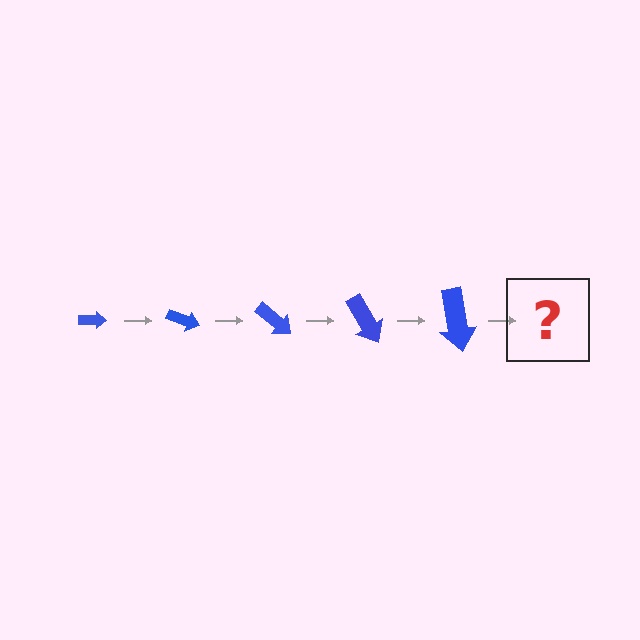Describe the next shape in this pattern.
It should be an arrow, larger than the previous one and rotated 100 degrees from the start.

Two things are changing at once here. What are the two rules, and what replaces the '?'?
The two rules are that the arrow grows larger each step and it rotates 20 degrees each step. The '?' should be an arrow, larger than the previous one and rotated 100 degrees from the start.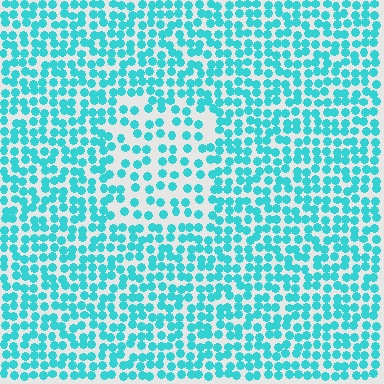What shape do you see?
I see a rectangle.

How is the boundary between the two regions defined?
The boundary is defined by a change in element density (approximately 1.8x ratio). All elements are the same color, size, and shape.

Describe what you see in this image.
The image contains small cyan elements arranged at two different densities. A rectangle-shaped region is visible where the elements are less densely packed than the surrounding area.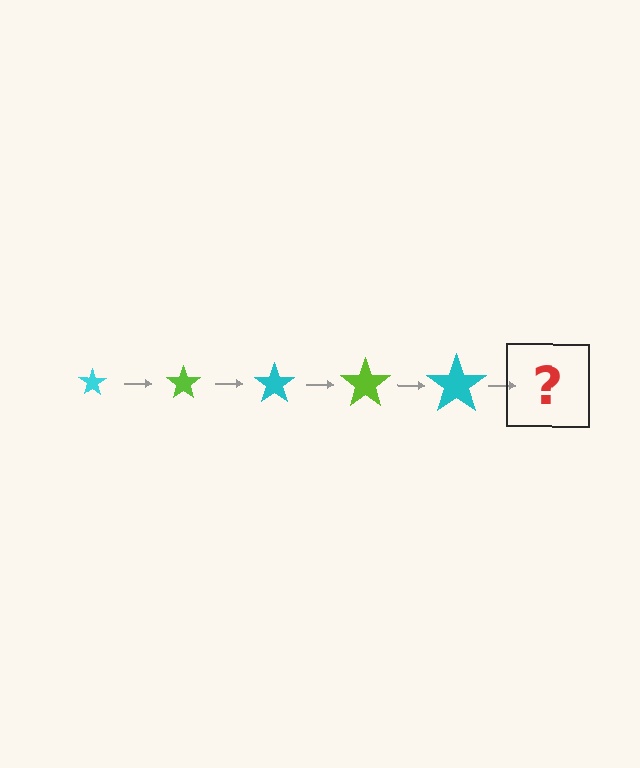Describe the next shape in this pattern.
It should be a lime star, larger than the previous one.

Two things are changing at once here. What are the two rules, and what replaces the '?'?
The two rules are that the star grows larger each step and the color cycles through cyan and lime. The '?' should be a lime star, larger than the previous one.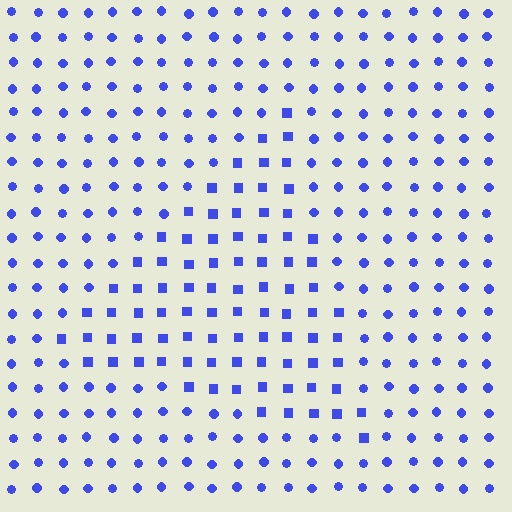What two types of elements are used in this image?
The image uses squares inside the triangle region and circles outside it.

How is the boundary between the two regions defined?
The boundary is defined by a change in element shape: squares inside vs. circles outside. All elements share the same color and spacing.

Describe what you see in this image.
The image is filled with small blue elements arranged in a uniform grid. A triangle-shaped region contains squares, while the surrounding area contains circles. The boundary is defined purely by the change in element shape.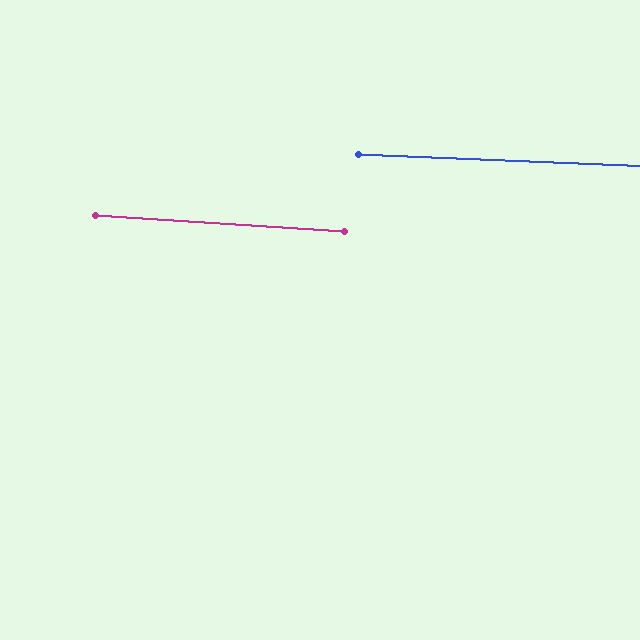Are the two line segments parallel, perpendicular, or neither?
Parallel — their directions differ by only 1.4°.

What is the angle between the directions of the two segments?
Approximately 1 degree.